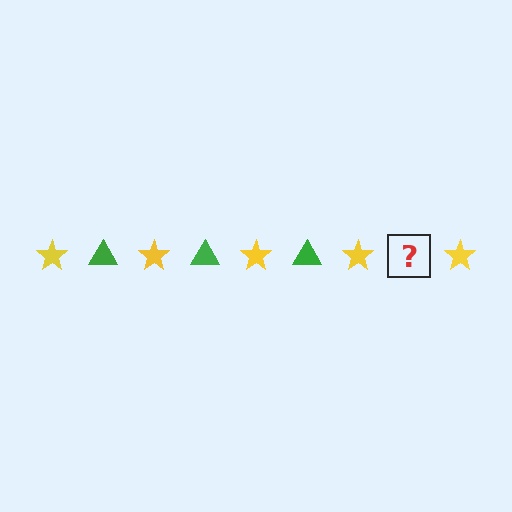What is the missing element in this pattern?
The missing element is a green triangle.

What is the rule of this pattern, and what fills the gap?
The rule is that the pattern alternates between yellow star and green triangle. The gap should be filled with a green triangle.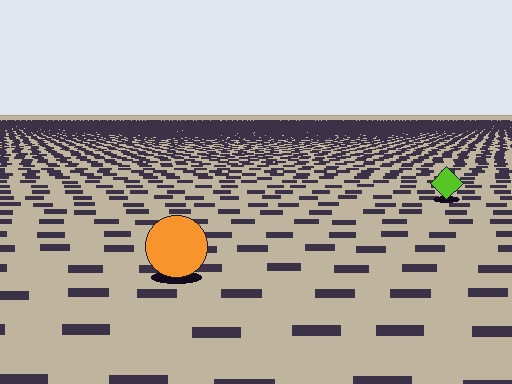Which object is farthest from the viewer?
The lime diamond is farthest from the viewer. It appears smaller and the ground texture around it is denser.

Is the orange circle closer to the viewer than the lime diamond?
Yes. The orange circle is closer — you can tell from the texture gradient: the ground texture is coarser near it.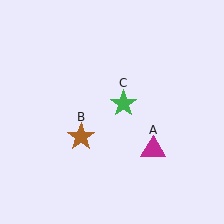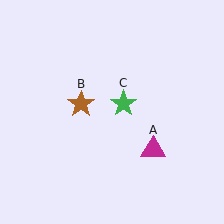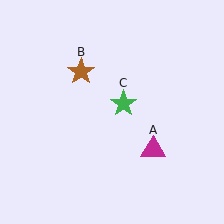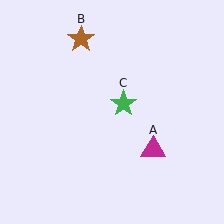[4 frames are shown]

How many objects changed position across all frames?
1 object changed position: brown star (object B).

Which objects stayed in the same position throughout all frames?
Magenta triangle (object A) and green star (object C) remained stationary.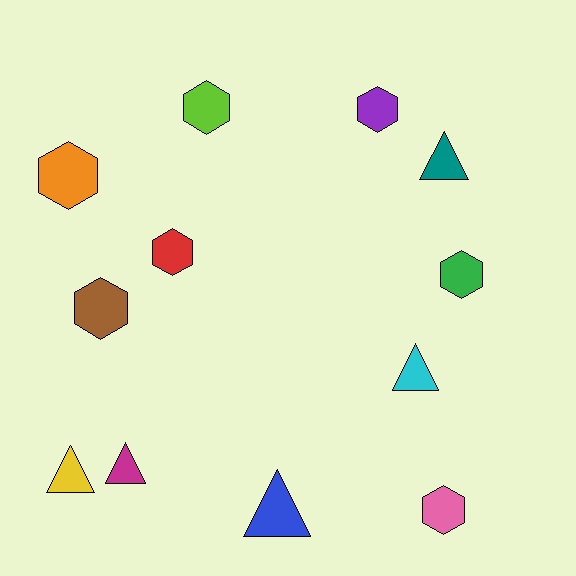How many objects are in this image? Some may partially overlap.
There are 12 objects.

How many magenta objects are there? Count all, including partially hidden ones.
There is 1 magenta object.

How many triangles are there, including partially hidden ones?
There are 5 triangles.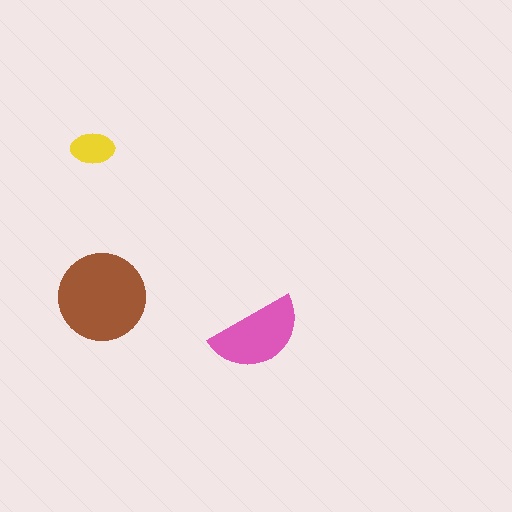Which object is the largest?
The brown circle.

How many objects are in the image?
There are 3 objects in the image.